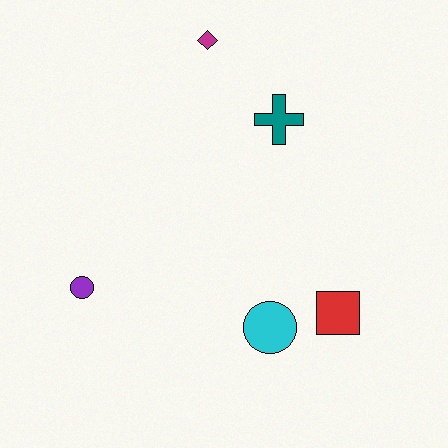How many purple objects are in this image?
There is 1 purple object.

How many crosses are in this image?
There is 1 cross.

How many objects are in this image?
There are 5 objects.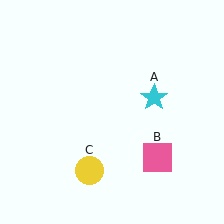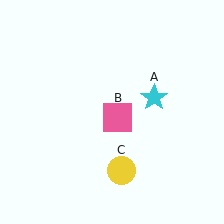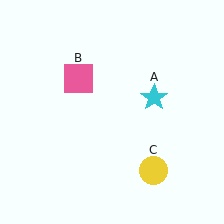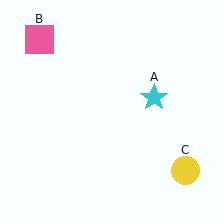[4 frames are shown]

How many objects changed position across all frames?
2 objects changed position: pink square (object B), yellow circle (object C).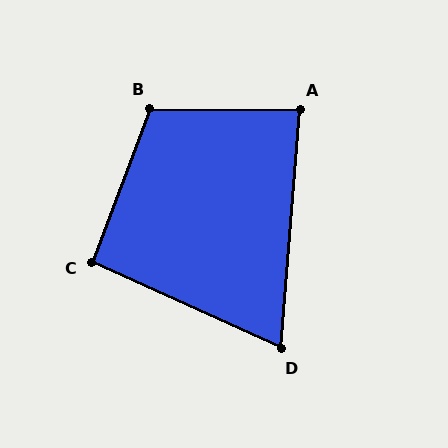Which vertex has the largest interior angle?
B, at approximately 110 degrees.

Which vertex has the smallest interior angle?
D, at approximately 70 degrees.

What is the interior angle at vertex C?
Approximately 94 degrees (approximately right).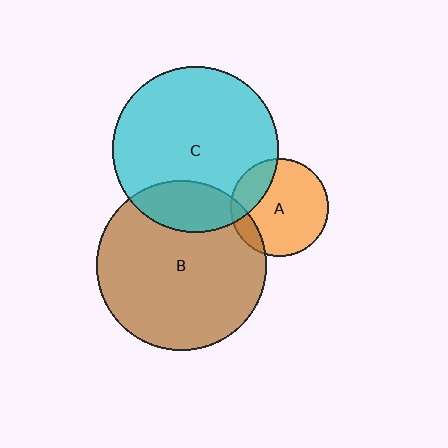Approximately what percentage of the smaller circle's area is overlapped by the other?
Approximately 20%.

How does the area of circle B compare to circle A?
Approximately 3.0 times.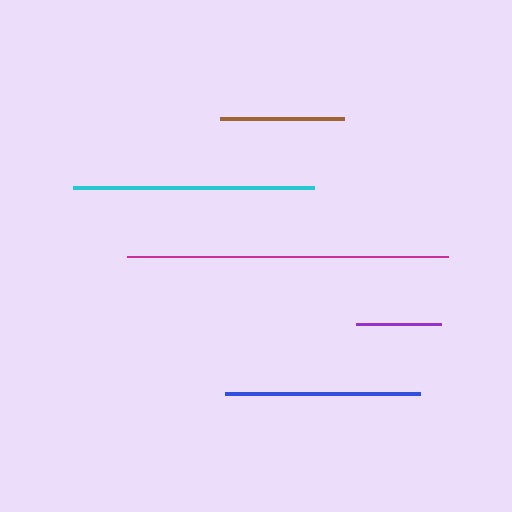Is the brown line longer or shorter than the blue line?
The blue line is longer than the brown line.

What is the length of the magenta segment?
The magenta segment is approximately 320 pixels long.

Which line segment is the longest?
The magenta line is the longest at approximately 320 pixels.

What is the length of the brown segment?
The brown segment is approximately 124 pixels long.